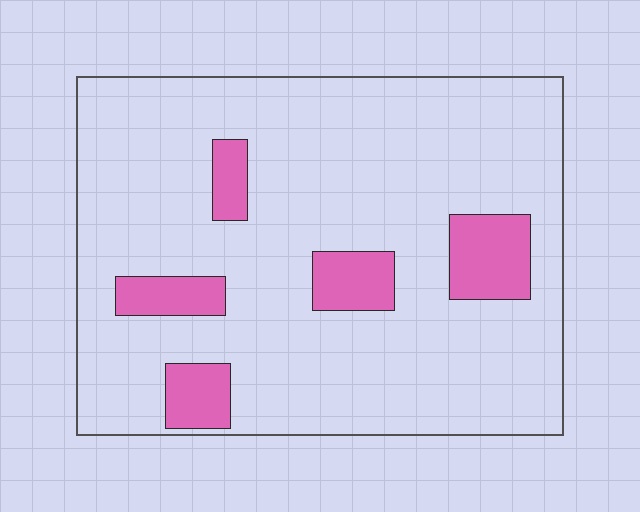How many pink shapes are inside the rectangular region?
5.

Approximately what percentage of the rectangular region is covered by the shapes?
Approximately 15%.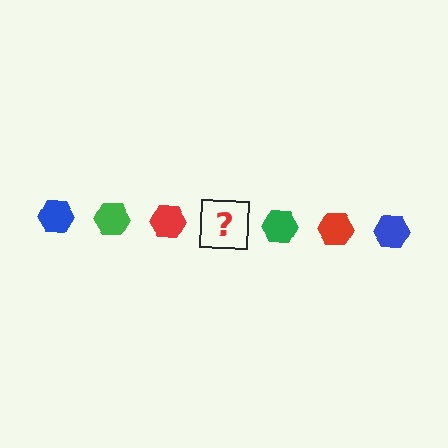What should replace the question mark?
The question mark should be replaced with a blue hexagon.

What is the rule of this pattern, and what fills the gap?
The rule is that the pattern cycles through blue, green, red hexagons. The gap should be filled with a blue hexagon.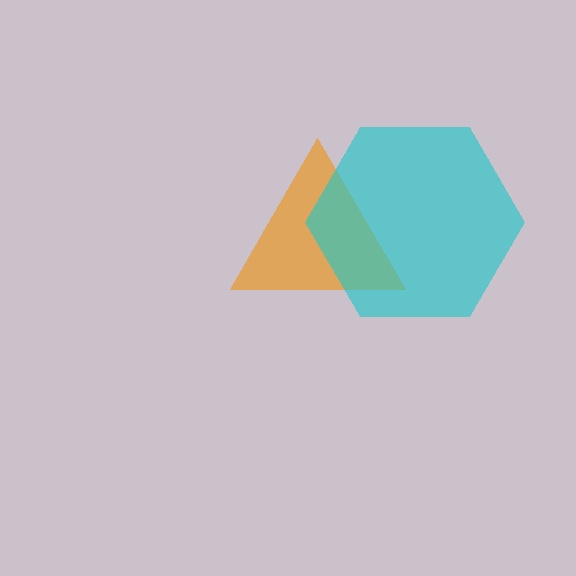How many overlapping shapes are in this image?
There are 2 overlapping shapes in the image.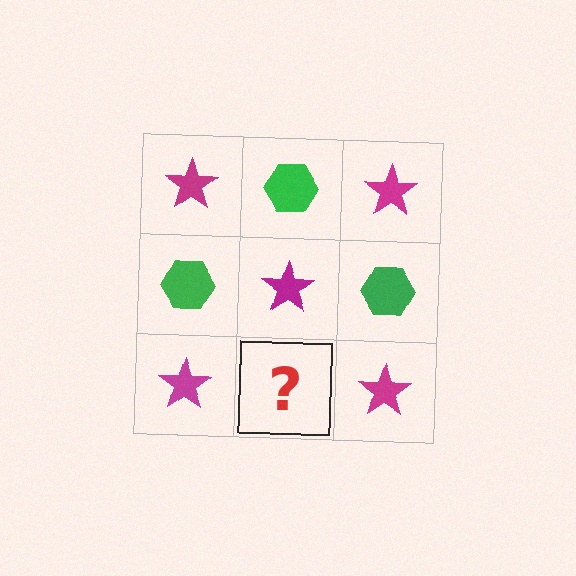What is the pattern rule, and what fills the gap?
The rule is that it alternates magenta star and green hexagon in a checkerboard pattern. The gap should be filled with a green hexagon.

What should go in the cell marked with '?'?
The missing cell should contain a green hexagon.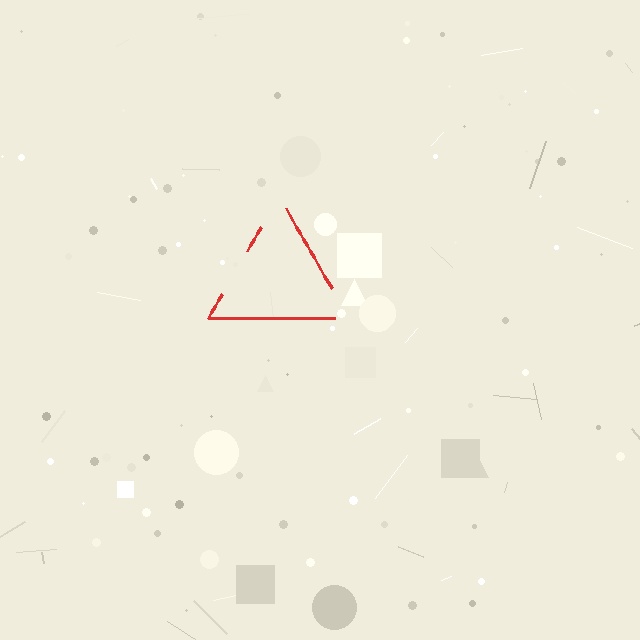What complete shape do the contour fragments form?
The contour fragments form a triangle.